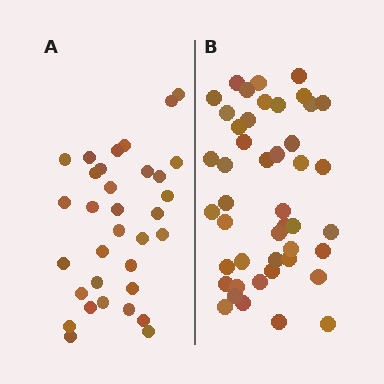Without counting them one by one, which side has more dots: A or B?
Region B (the right region) has more dots.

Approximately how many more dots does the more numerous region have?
Region B has roughly 12 or so more dots than region A.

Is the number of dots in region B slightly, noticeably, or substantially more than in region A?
Region B has noticeably more, but not dramatically so. The ratio is roughly 1.4 to 1.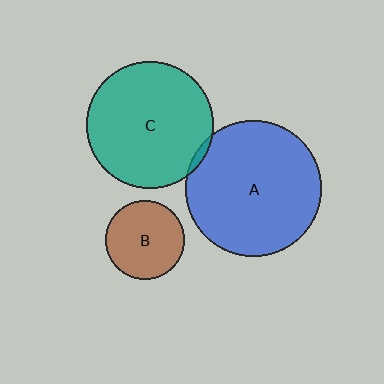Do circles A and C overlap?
Yes.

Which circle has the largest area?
Circle A (blue).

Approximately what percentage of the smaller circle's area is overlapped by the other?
Approximately 5%.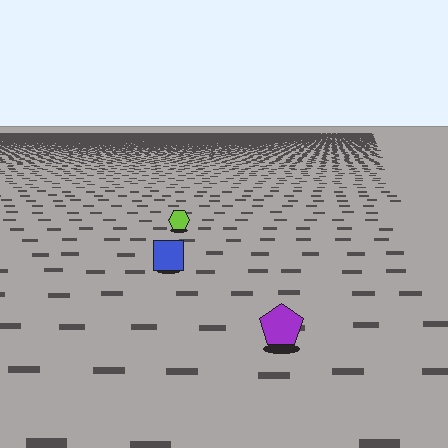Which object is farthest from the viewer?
The lime hexagon is farthest from the viewer. It appears smaller and the ground texture around it is denser.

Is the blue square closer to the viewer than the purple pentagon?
No. The purple pentagon is closer — you can tell from the texture gradient: the ground texture is coarser near it.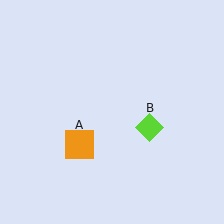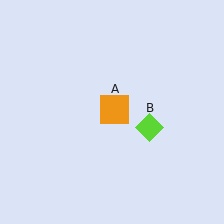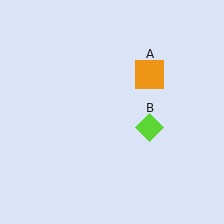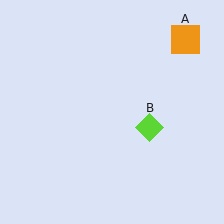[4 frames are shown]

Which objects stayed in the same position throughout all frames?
Lime diamond (object B) remained stationary.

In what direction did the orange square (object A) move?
The orange square (object A) moved up and to the right.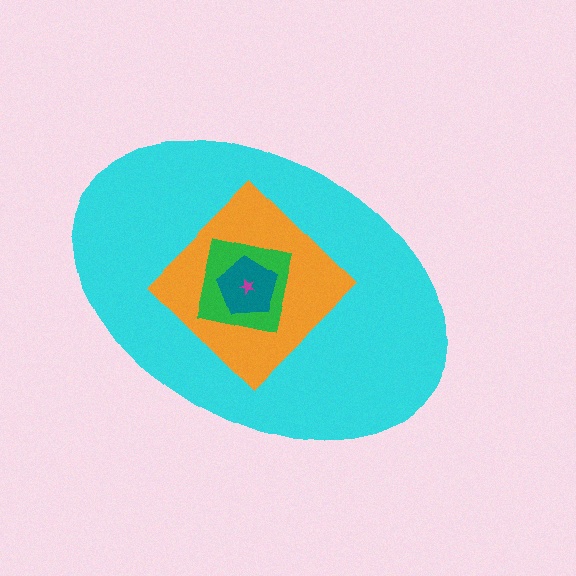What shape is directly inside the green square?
The teal pentagon.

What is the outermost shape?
The cyan ellipse.